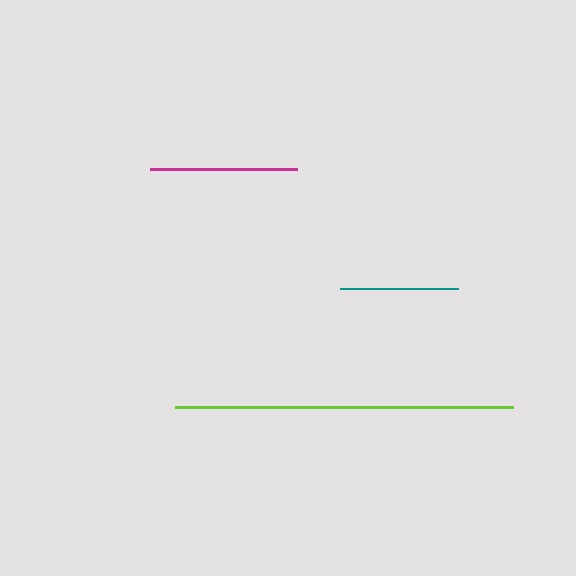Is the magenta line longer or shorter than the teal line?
The magenta line is longer than the teal line.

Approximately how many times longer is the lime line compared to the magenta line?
The lime line is approximately 2.3 times the length of the magenta line.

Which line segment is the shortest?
The teal line is the shortest at approximately 118 pixels.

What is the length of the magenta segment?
The magenta segment is approximately 148 pixels long.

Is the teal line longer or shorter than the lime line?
The lime line is longer than the teal line.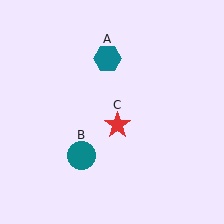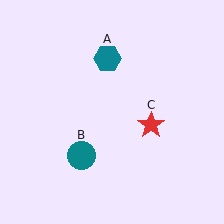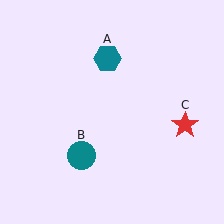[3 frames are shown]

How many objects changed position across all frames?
1 object changed position: red star (object C).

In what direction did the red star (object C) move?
The red star (object C) moved right.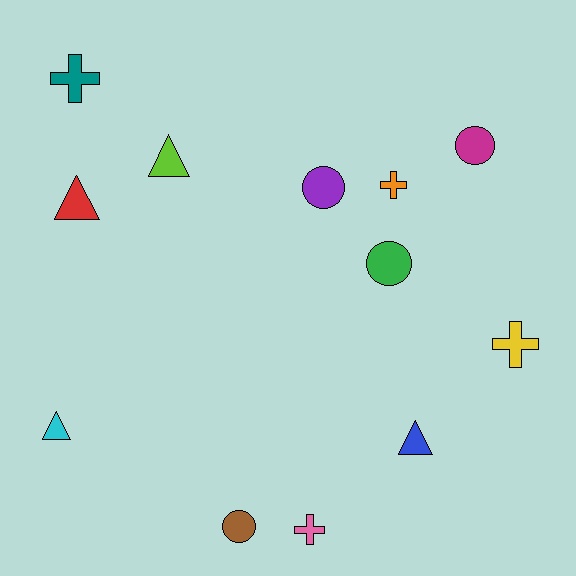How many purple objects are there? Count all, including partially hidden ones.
There is 1 purple object.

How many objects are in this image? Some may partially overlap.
There are 12 objects.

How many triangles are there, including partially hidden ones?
There are 4 triangles.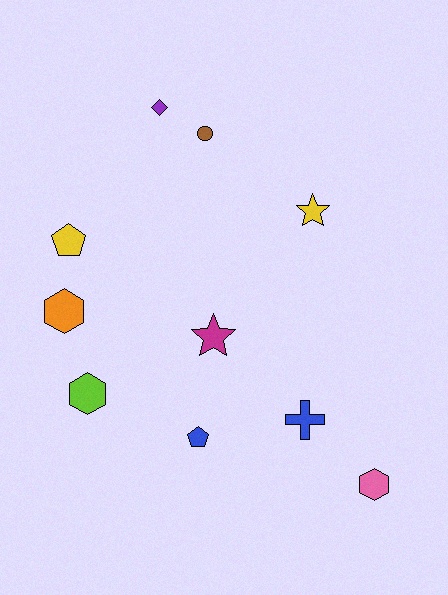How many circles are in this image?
There is 1 circle.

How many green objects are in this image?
There are no green objects.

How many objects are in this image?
There are 10 objects.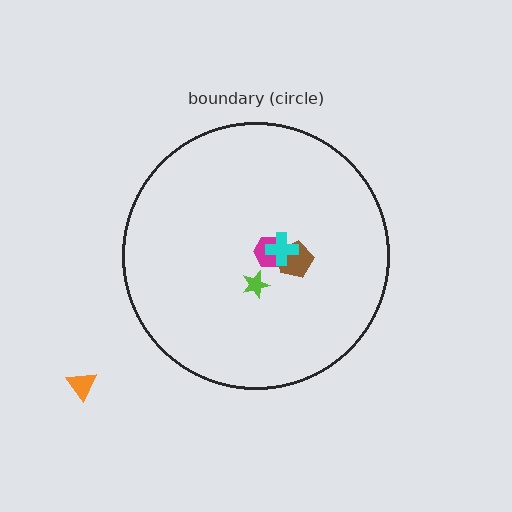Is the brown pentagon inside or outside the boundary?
Inside.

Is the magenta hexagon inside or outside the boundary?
Inside.